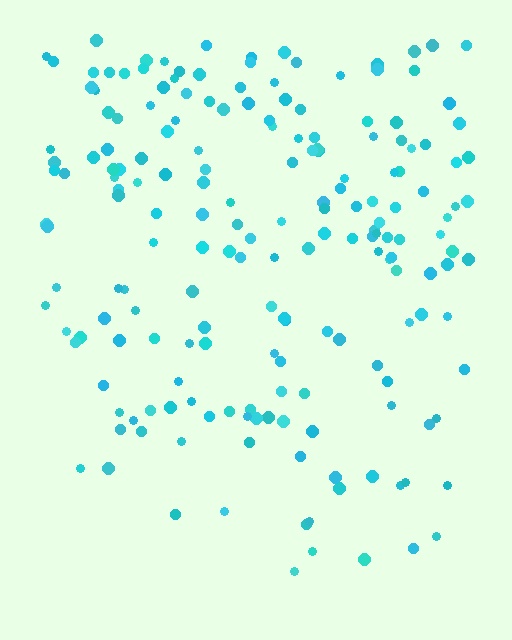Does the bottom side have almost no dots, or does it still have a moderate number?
Still a moderate number, just noticeably fewer than the top.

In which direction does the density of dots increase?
From bottom to top, with the top side densest.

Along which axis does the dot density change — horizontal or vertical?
Vertical.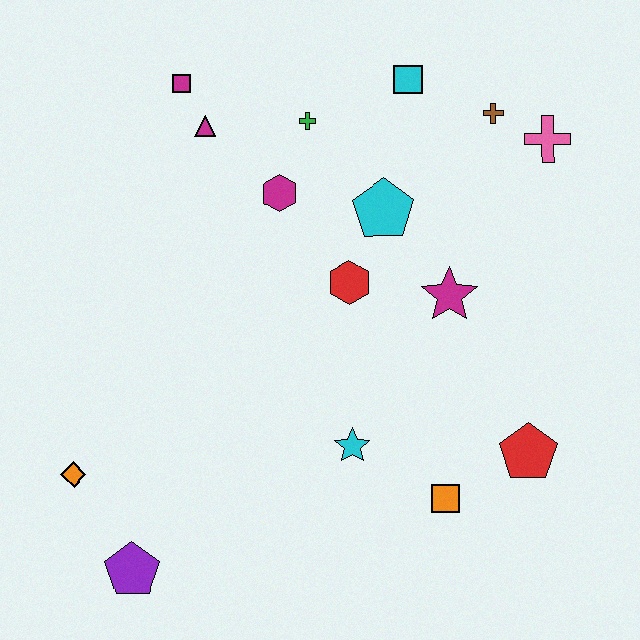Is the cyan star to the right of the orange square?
No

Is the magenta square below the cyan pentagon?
No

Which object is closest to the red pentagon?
The orange square is closest to the red pentagon.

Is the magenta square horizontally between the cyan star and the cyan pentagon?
No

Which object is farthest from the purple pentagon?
The pink cross is farthest from the purple pentagon.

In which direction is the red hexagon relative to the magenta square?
The red hexagon is below the magenta square.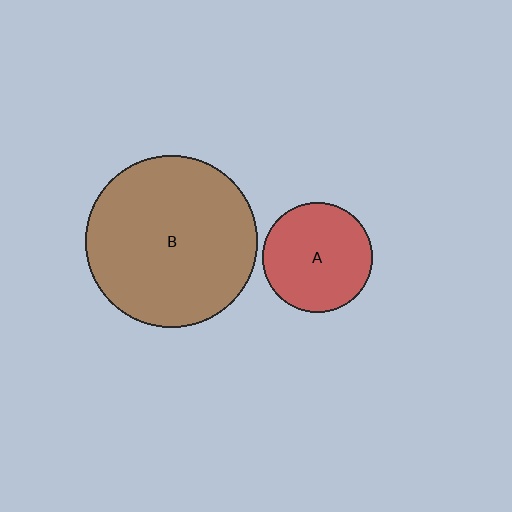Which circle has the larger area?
Circle B (brown).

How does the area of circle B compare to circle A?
Approximately 2.4 times.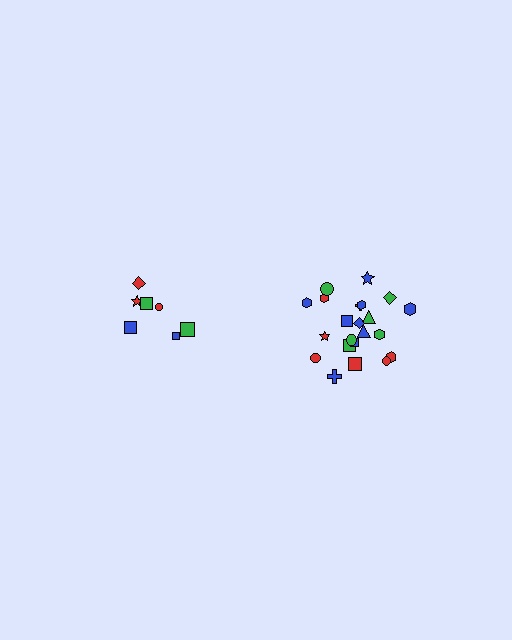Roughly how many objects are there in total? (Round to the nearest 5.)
Roughly 30 objects in total.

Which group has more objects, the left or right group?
The right group.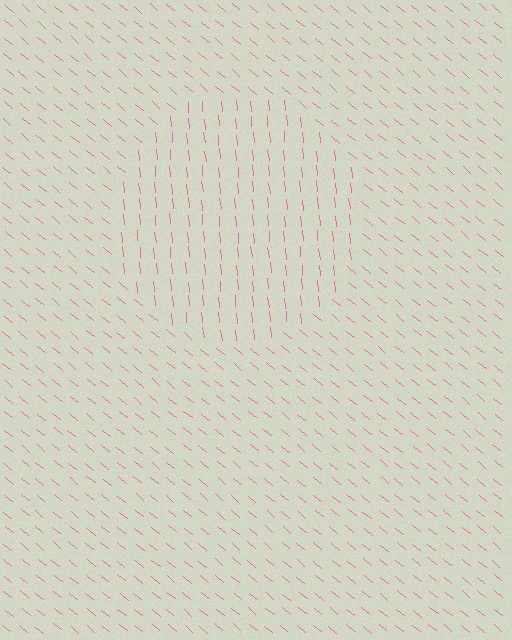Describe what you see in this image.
The image is filled with small pink line segments. A circle region in the image has lines oriented differently from the surrounding lines, creating a visible texture boundary.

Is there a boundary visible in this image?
Yes, there is a texture boundary formed by a change in line orientation.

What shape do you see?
I see a circle.